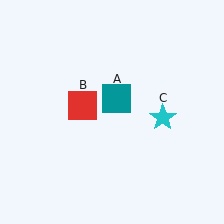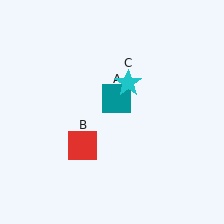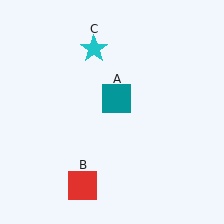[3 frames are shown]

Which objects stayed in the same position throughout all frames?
Teal square (object A) remained stationary.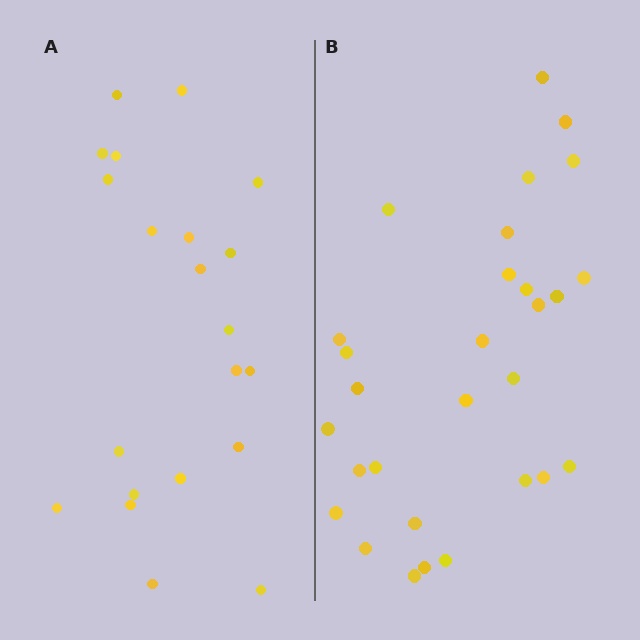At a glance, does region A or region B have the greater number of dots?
Region B (the right region) has more dots.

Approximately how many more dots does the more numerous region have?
Region B has roughly 8 or so more dots than region A.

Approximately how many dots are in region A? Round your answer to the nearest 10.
About 20 dots. (The exact count is 21, which rounds to 20.)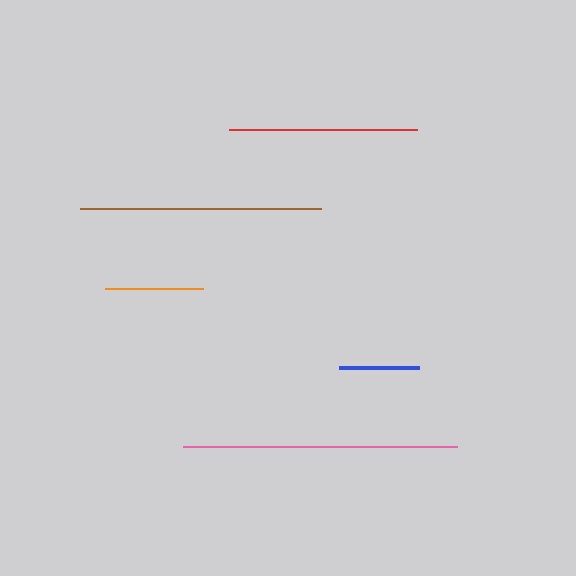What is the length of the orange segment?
The orange segment is approximately 97 pixels long.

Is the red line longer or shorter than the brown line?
The brown line is longer than the red line.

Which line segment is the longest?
The pink line is the longest at approximately 274 pixels.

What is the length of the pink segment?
The pink segment is approximately 274 pixels long.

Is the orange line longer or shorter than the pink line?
The pink line is longer than the orange line.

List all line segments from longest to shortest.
From longest to shortest: pink, brown, red, orange, blue.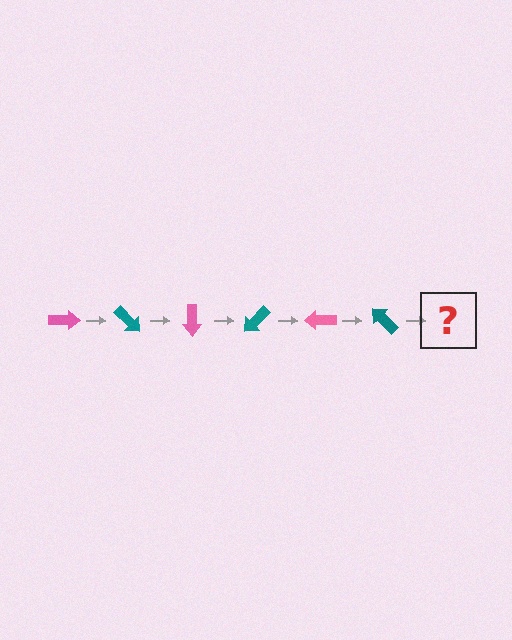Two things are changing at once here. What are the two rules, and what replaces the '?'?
The two rules are that it rotates 45 degrees each step and the color cycles through pink and teal. The '?' should be a pink arrow, rotated 270 degrees from the start.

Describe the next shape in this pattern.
It should be a pink arrow, rotated 270 degrees from the start.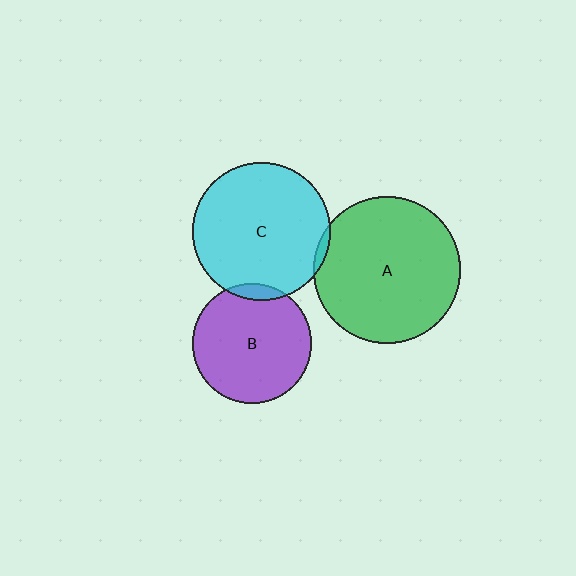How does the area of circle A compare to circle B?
Approximately 1.5 times.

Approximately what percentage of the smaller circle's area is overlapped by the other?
Approximately 5%.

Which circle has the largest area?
Circle A (green).